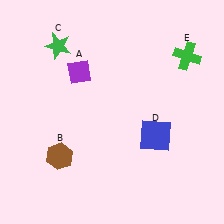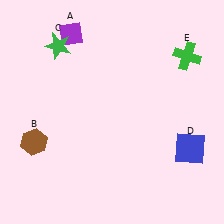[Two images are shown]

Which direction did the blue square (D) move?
The blue square (D) moved right.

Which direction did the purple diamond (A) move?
The purple diamond (A) moved up.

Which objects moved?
The objects that moved are: the purple diamond (A), the brown hexagon (B), the blue square (D).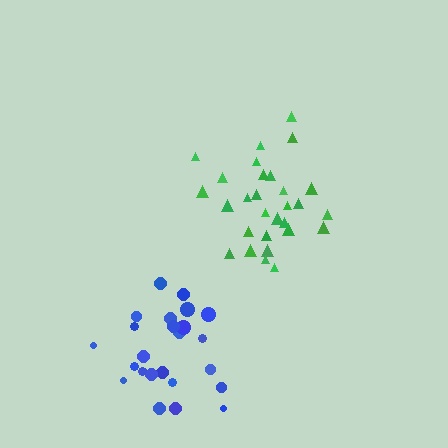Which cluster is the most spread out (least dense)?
Blue.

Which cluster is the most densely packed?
Green.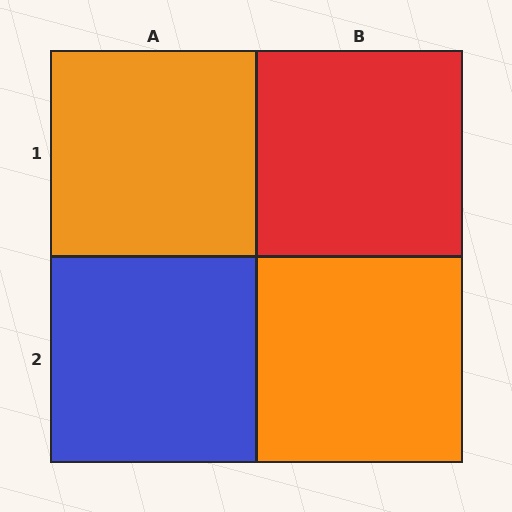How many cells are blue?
1 cell is blue.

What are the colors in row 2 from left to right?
Blue, orange.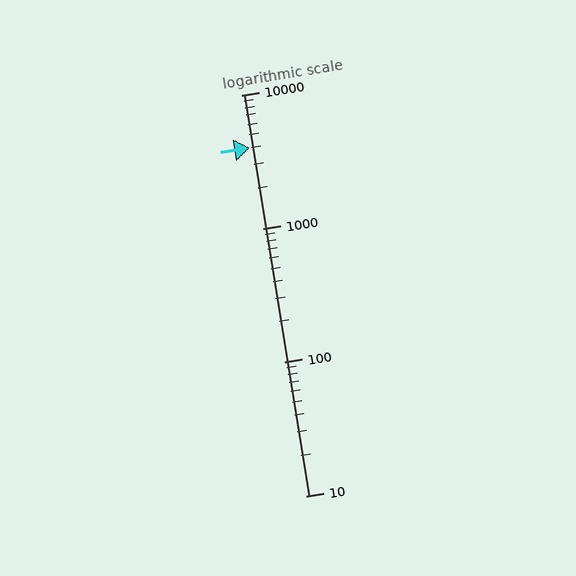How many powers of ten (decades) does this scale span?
The scale spans 3 decades, from 10 to 10000.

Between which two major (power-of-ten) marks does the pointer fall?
The pointer is between 1000 and 10000.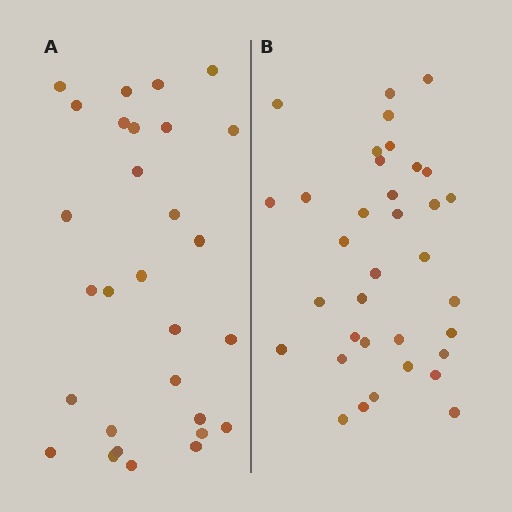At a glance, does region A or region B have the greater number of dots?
Region B (the right region) has more dots.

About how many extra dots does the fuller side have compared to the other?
Region B has about 6 more dots than region A.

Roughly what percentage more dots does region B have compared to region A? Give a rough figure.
About 20% more.